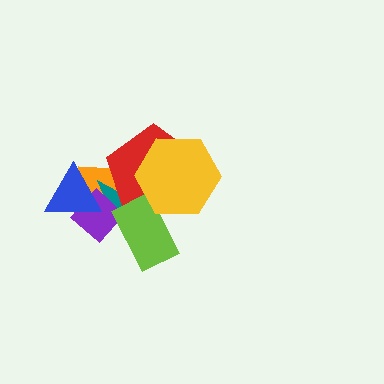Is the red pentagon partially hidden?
Yes, it is partially covered by another shape.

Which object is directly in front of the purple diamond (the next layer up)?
The blue triangle is directly in front of the purple diamond.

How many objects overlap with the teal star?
6 objects overlap with the teal star.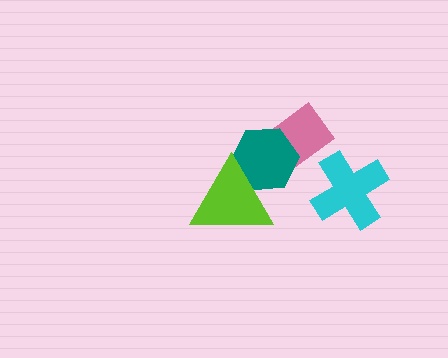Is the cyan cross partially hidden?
No, no other shape covers it.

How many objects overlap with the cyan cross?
0 objects overlap with the cyan cross.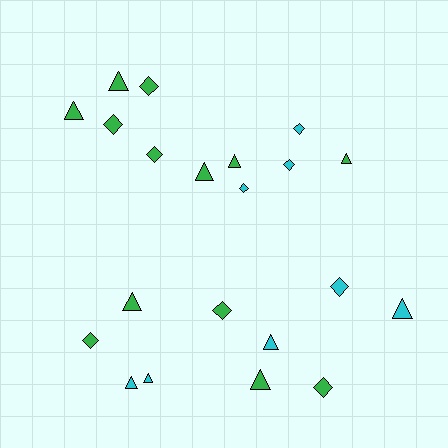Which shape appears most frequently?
Triangle, with 11 objects.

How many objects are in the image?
There are 21 objects.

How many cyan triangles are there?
There are 4 cyan triangles.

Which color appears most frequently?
Green, with 13 objects.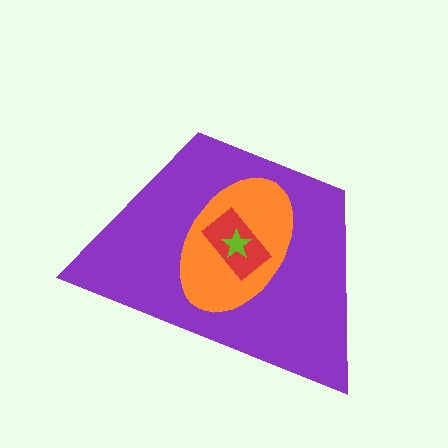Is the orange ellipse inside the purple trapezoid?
Yes.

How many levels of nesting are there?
4.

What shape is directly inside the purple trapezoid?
The orange ellipse.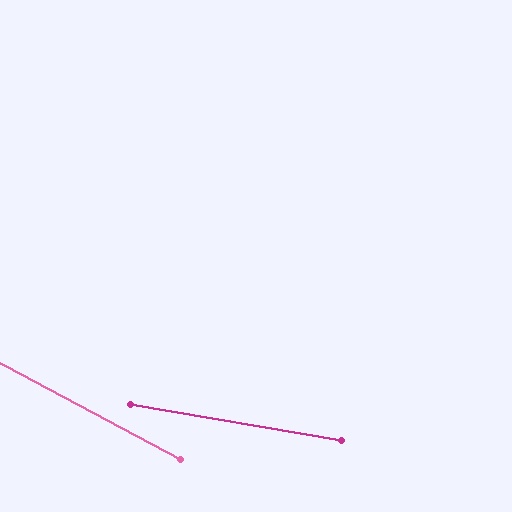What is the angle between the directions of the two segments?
Approximately 18 degrees.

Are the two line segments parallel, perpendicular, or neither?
Neither parallel nor perpendicular — they differ by about 18°.